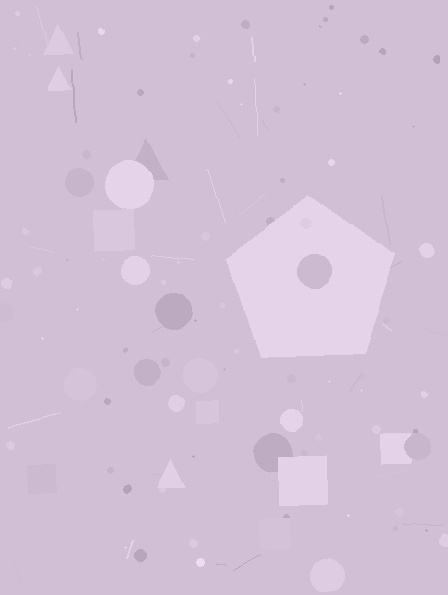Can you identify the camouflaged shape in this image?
The camouflaged shape is a pentagon.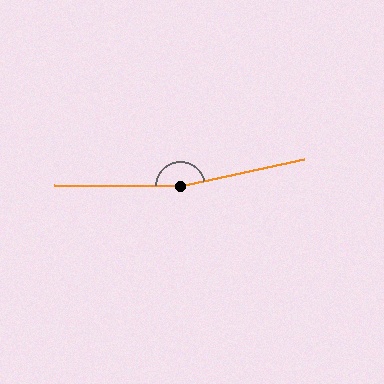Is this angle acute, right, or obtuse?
It is obtuse.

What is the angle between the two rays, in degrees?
Approximately 167 degrees.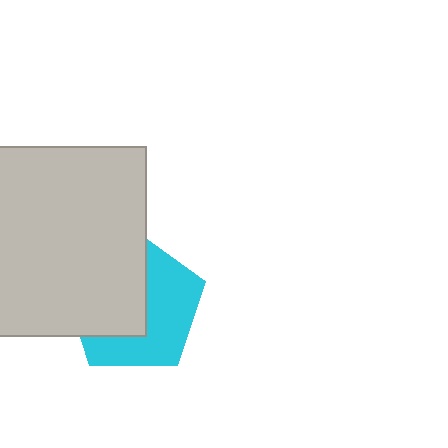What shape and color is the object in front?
The object in front is a light gray square.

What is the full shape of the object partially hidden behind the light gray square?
The partially hidden object is a cyan pentagon.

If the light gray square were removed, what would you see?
You would see the complete cyan pentagon.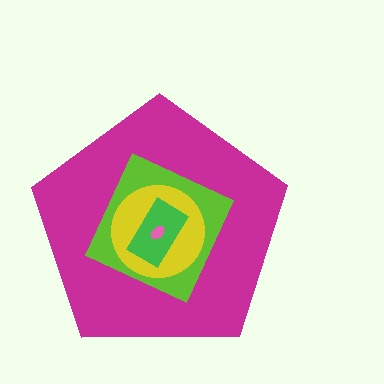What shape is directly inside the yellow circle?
The green rectangle.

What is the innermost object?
The pink ellipse.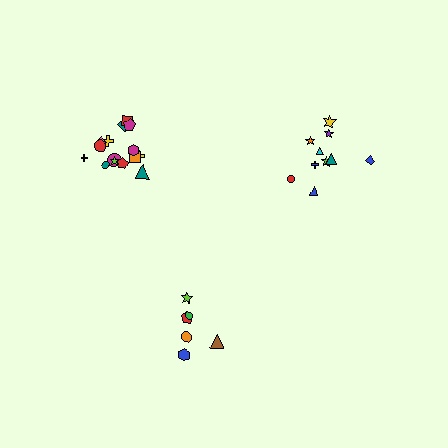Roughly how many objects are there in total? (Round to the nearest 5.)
Roughly 30 objects in total.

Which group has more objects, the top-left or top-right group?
The top-left group.